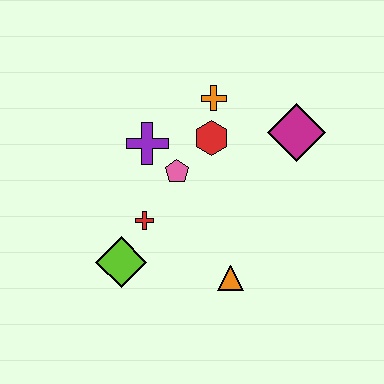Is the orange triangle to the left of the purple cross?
No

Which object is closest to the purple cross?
The pink pentagon is closest to the purple cross.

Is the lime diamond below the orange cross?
Yes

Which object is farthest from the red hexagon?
The lime diamond is farthest from the red hexagon.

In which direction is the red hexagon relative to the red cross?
The red hexagon is above the red cross.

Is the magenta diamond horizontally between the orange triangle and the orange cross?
No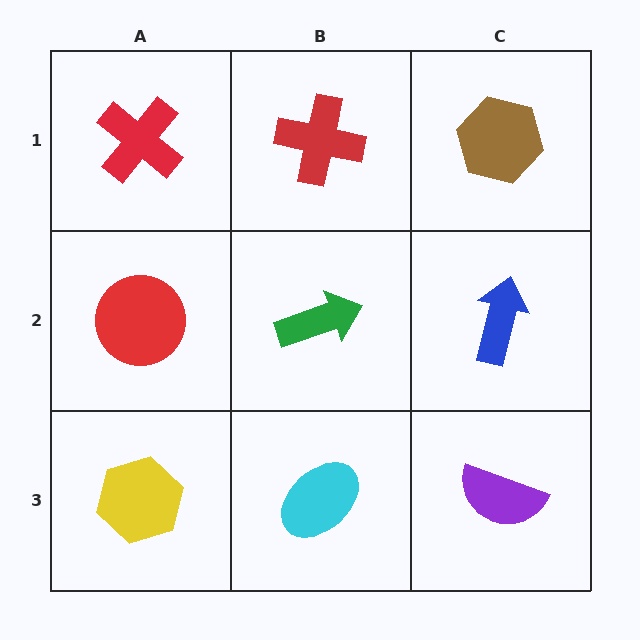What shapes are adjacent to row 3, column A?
A red circle (row 2, column A), a cyan ellipse (row 3, column B).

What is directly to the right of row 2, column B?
A blue arrow.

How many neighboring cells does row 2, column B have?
4.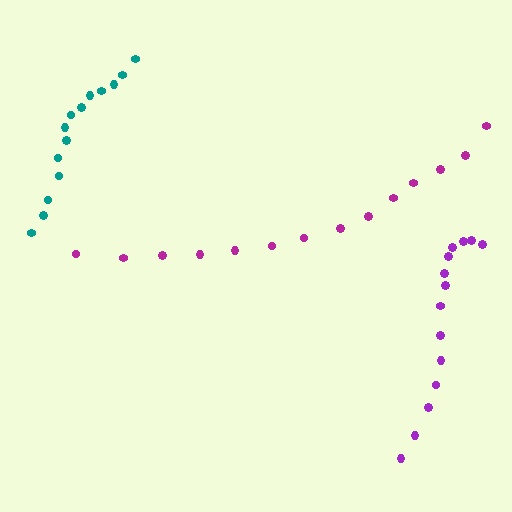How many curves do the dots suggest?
There are 3 distinct paths.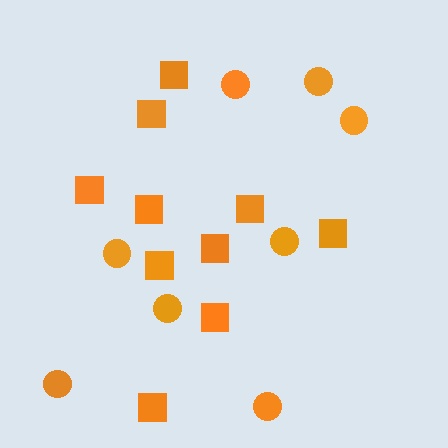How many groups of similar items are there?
There are 2 groups: one group of circles (8) and one group of squares (10).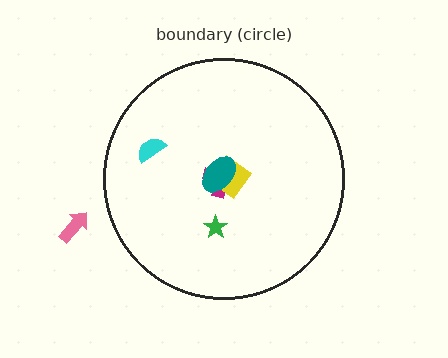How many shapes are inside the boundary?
5 inside, 1 outside.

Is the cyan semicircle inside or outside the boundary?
Inside.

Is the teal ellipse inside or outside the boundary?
Inside.